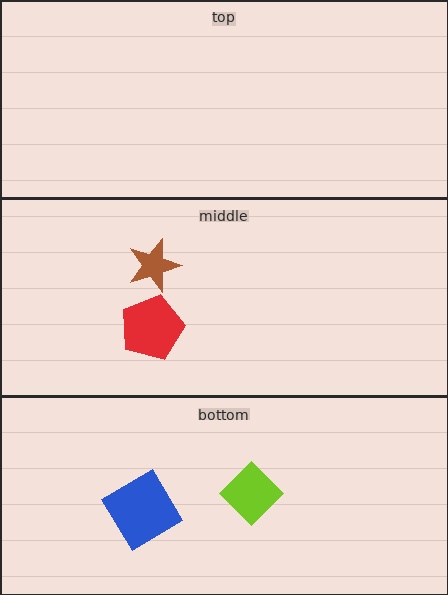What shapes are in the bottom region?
The blue diamond, the lime diamond.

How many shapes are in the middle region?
2.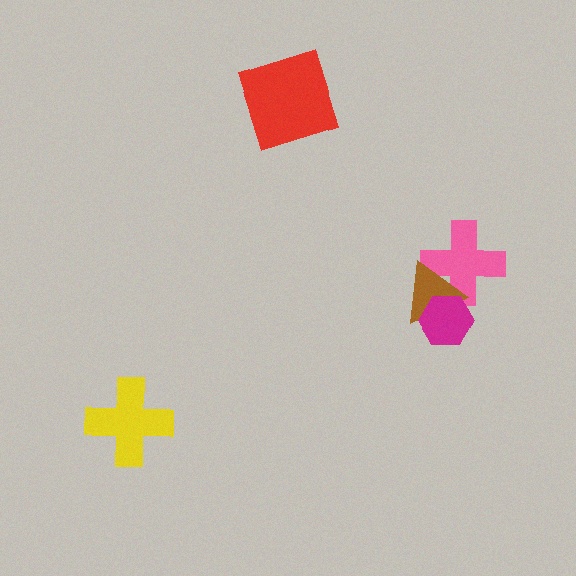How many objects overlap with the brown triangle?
2 objects overlap with the brown triangle.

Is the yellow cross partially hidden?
No, no other shape covers it.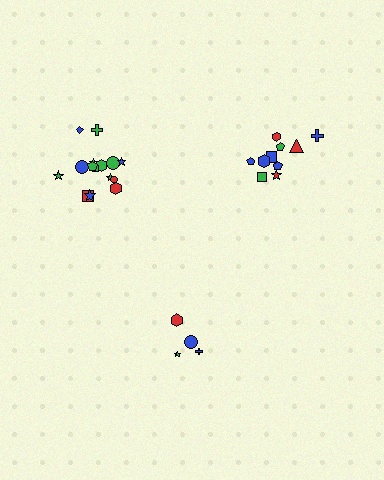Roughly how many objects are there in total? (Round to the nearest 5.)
Roughly 30 objects in total.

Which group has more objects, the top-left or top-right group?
The top-left group.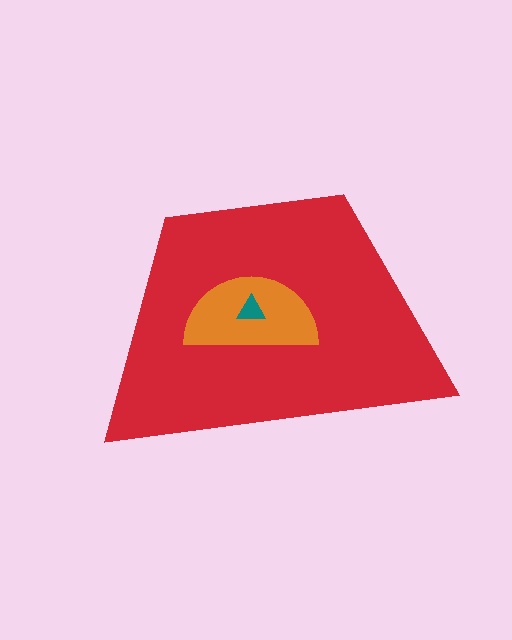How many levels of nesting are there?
3.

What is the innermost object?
The teal triangle.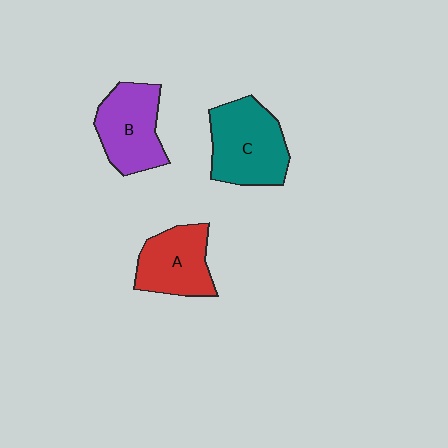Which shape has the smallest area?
Shape A (red).